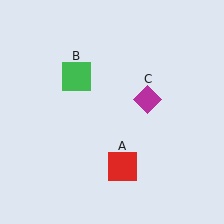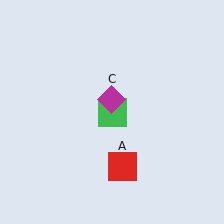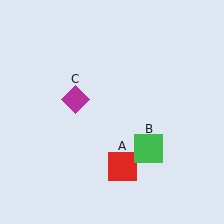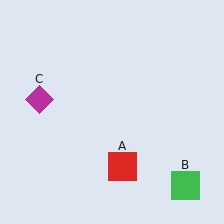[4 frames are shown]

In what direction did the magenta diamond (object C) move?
The magenta diamond (object C) moved left.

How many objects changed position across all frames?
2 objects changed position: green square (object B), magenta diamond (object C).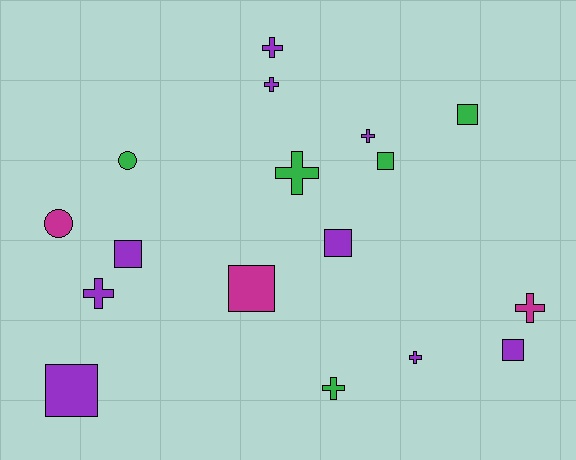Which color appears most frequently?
Purple, with 9 objects.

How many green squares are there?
There are 2 green squares.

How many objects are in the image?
There are 17 objects.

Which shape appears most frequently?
Cross, with 8 objects.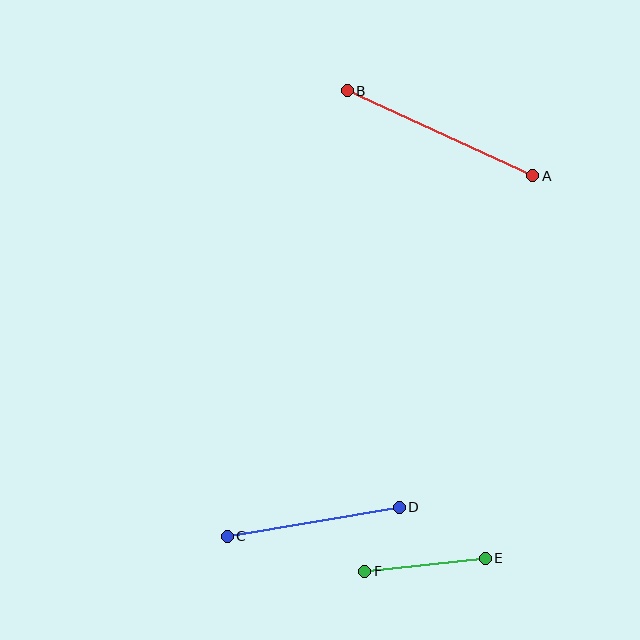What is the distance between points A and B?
The distance is approximately 204 pixels.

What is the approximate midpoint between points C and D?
The midpoint is at approximately (313, 522) pixels.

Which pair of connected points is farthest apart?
Points A and B are farthest apart.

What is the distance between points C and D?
The distance is approximately 174 pixels.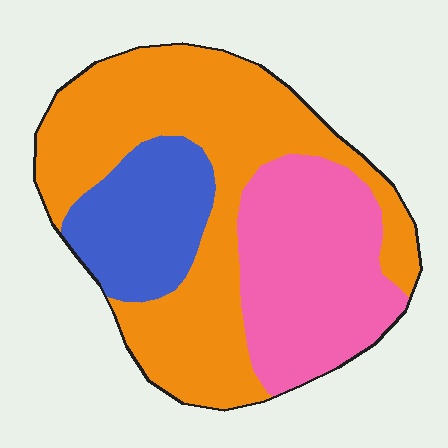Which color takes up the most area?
Orange, at roughly 50%.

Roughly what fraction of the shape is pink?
Pink takes up between a sixth and a third of the shape.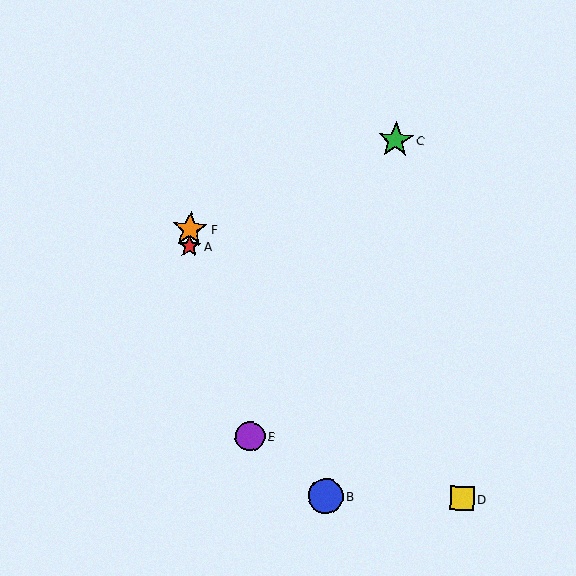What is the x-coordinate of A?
Object A is at x≈189.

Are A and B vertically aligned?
No, A is at x≈189 and B is at x≈326.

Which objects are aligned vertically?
Objects A, F are aligned vertically.